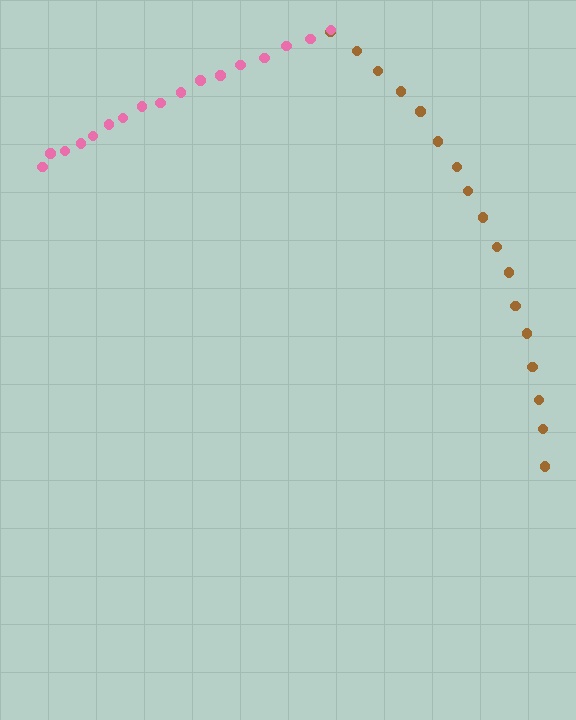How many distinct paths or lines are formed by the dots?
There are 2 distinct paths.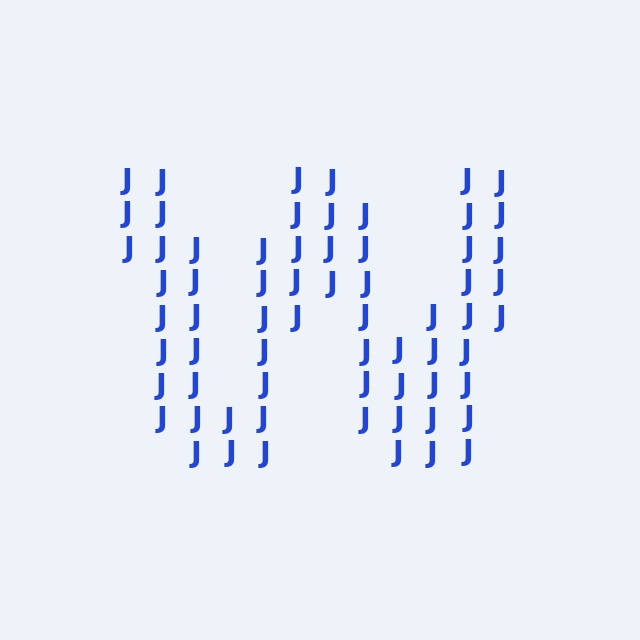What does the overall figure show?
The overall figure shows the letter W.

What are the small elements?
The small elements are letter J's.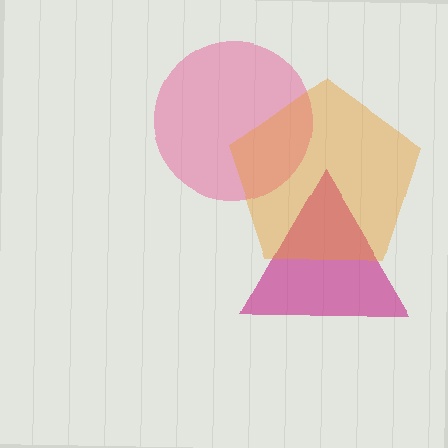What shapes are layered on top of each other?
The layered shapes are: a magenta triangle, a pink circle, an orange pentagon.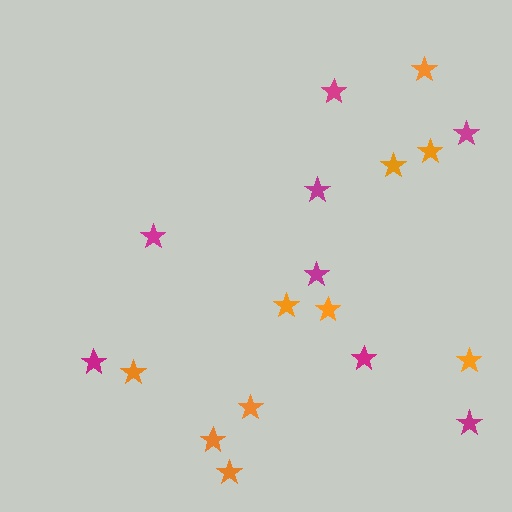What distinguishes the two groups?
There are 2 groups: one group of orange stars (10) and one group of magenta stars (8).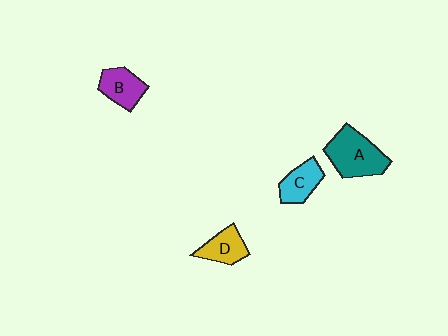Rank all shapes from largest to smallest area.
From largest to smallest: A (teal), B (purple), C (cyan), D (yellow).